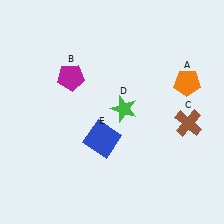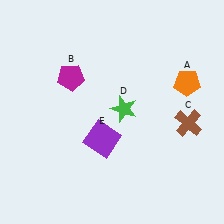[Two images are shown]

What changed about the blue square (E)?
In Image 1, E is blue. In Image 2, it changed to purple.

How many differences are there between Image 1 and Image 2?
There is 1 difference between the two images.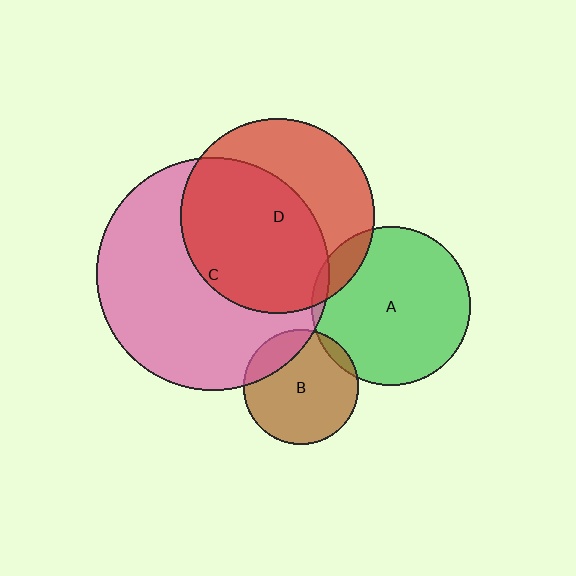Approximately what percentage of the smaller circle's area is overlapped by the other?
Approximately 10%.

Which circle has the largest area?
Circle C (pink).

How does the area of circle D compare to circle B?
Approximately 2.8 times.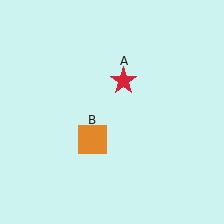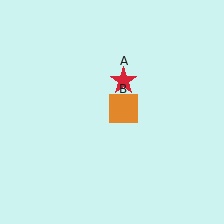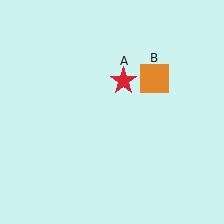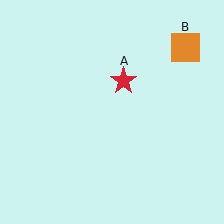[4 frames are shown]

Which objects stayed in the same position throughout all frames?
Red star (object A) remained stationary.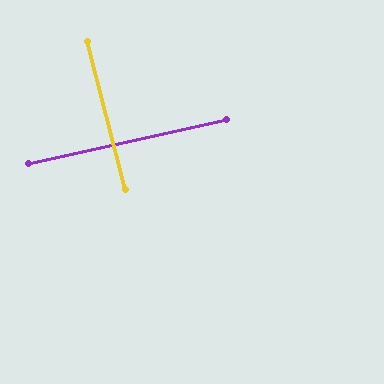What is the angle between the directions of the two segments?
Approximately 88 degrees.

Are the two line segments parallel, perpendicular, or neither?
Perpendicular — they meet at approximately 88°.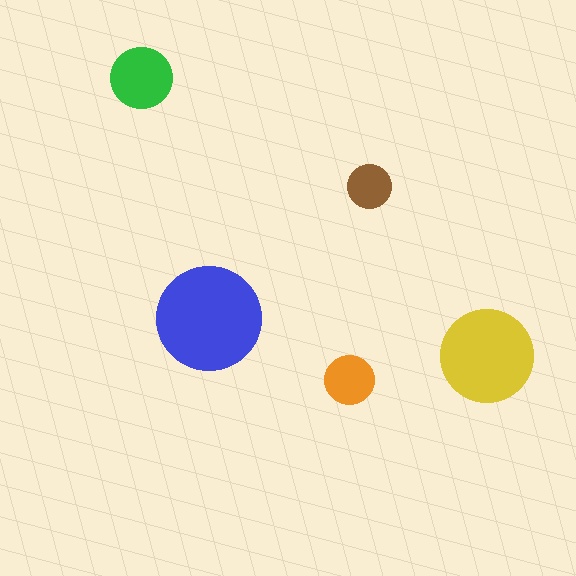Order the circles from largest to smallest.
the blue one, the yellow one, the green one, the orange one, the brown one.